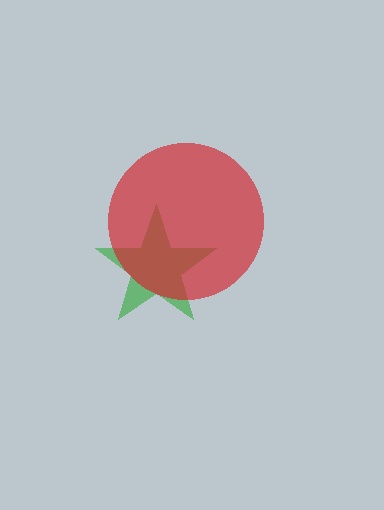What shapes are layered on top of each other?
The layered shapes are: a green star, a red circle.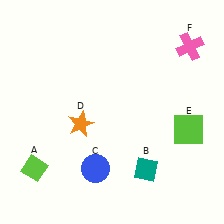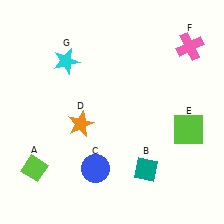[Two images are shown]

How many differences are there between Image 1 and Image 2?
There is 1 difference between the two images.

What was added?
A cyan star (G) was added in Image 2.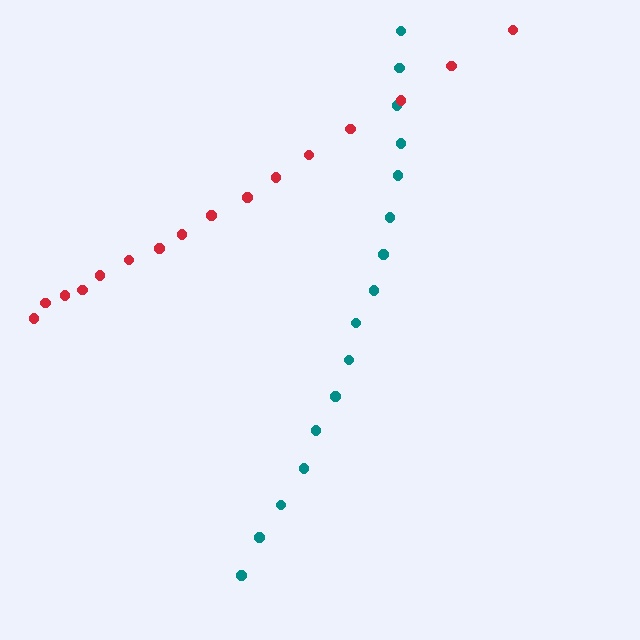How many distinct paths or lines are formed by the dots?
There are 2 distinct paths.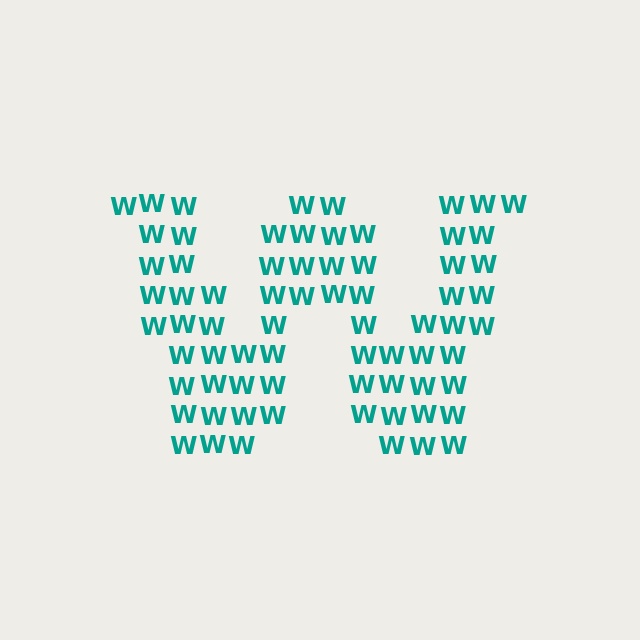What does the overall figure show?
The overall figure shows the letter W.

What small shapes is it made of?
It is made of small letter W's.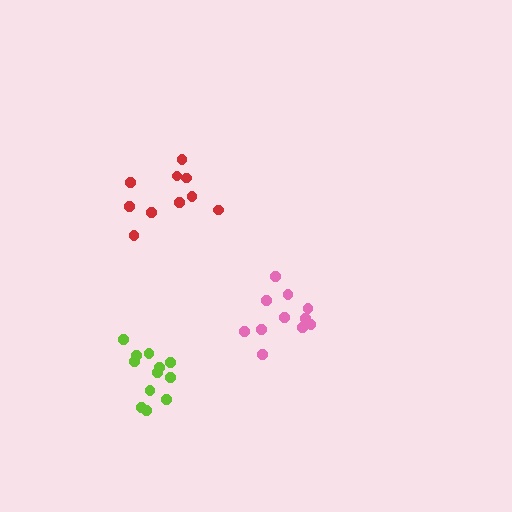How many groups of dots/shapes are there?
There are 3 groups.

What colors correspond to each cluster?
The clusters are colored: lime, red, pink.